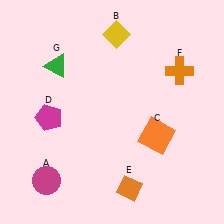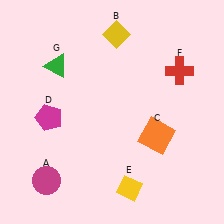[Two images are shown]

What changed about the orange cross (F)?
In Image 1, F is orange. In Image 2, it changed to red.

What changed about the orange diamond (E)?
In Image 1, E is orange. In Image 2, it changed to yellow.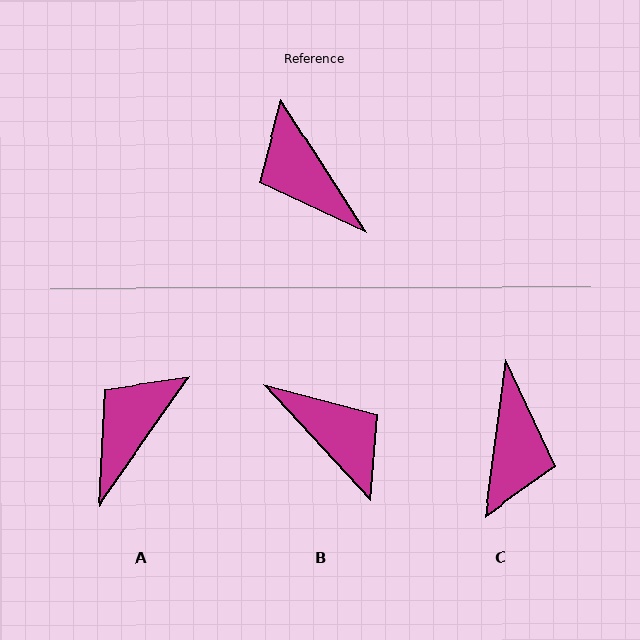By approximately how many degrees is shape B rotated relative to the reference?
Approximately 170 degrees clockwise.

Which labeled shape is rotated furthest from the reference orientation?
B, about 170 degrees away.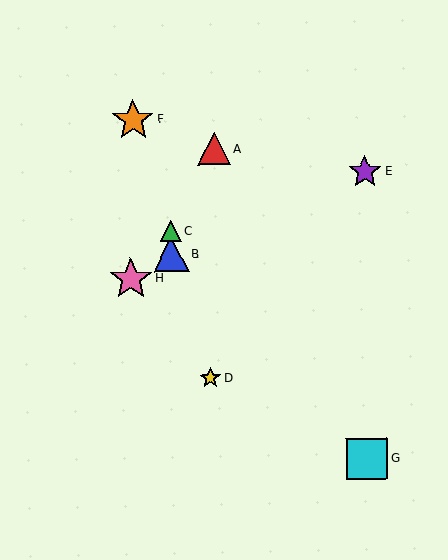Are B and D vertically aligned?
No, B is at x≈171 and D is at x≈211.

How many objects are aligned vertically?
2 objects (B, C) are aligned vertically.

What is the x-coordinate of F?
Object F is at x≈133.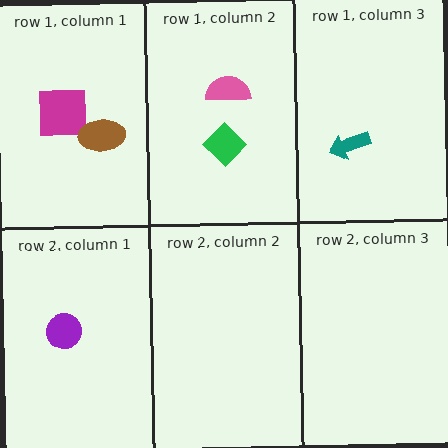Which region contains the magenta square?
The row 1, column 1 region.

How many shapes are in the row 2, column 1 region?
1.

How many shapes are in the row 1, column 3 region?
1.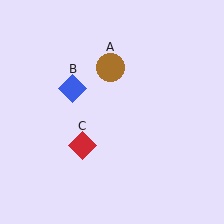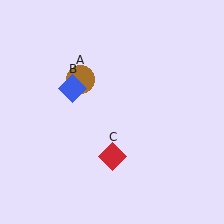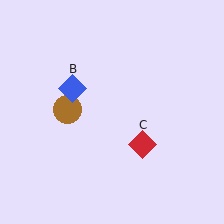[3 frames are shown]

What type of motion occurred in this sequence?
The brown circle (object A), red diamond (object C) rotated counterclockwise around the center of the scene.